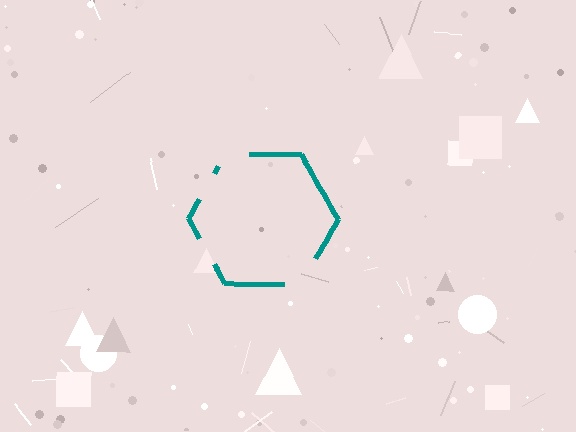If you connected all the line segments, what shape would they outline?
They would outline a hexagon.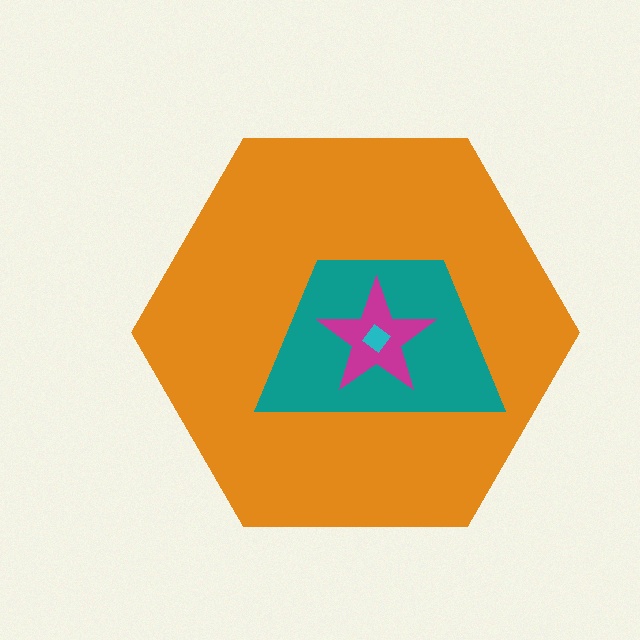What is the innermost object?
The cyan diamond.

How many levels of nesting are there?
4.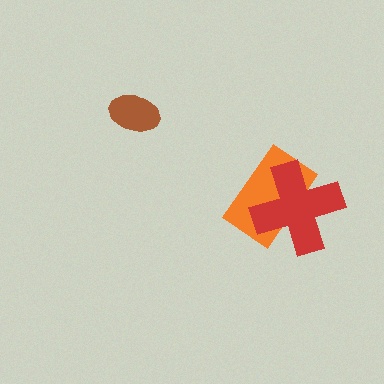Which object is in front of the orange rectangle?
The red cross is in front of the orange rectangle.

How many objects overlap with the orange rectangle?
1 object overlaps with the orange rectangle.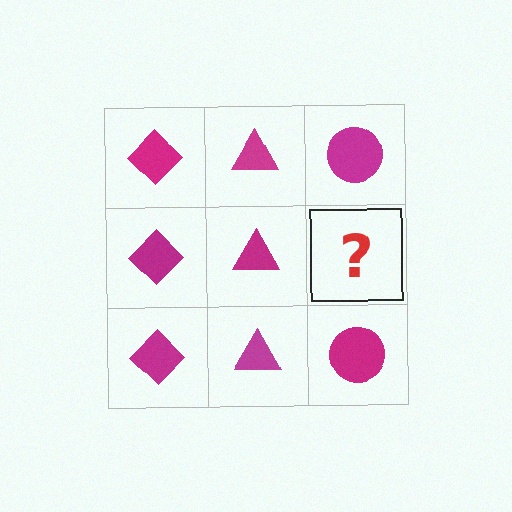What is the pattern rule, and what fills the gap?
The rule is that each column has a consistent shape. The gap should be filled with a magenta circle.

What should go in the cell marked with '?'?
The missing cell should contain a magenta circle.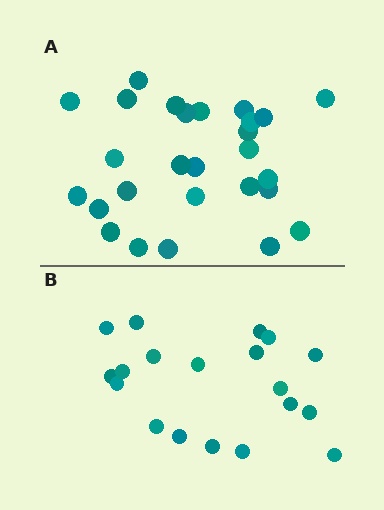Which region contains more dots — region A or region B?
Region A (the top region) has more dots.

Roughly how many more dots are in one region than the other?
Region A has roughly 8 or so more dots than region B.